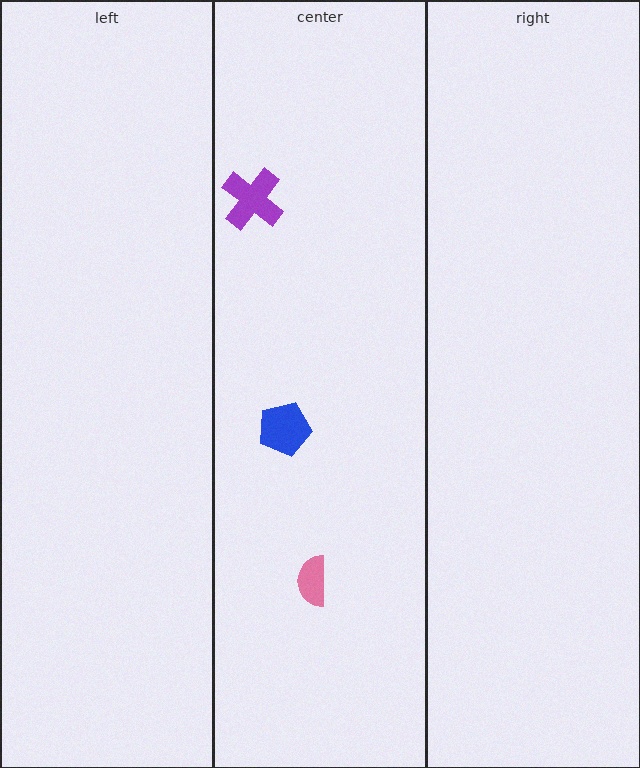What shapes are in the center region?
The blue pentagon, the purple cross, the pink semicircle.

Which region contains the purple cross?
The center region.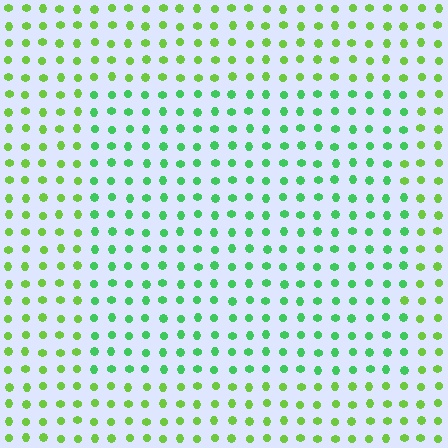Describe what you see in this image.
The image is filled with small lime elements in a uniform arrangement. A rectangle-shaped region is visible where the elements are tinted to a slightly different hue, forming a subtle color boundary.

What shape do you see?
I see a rectangle.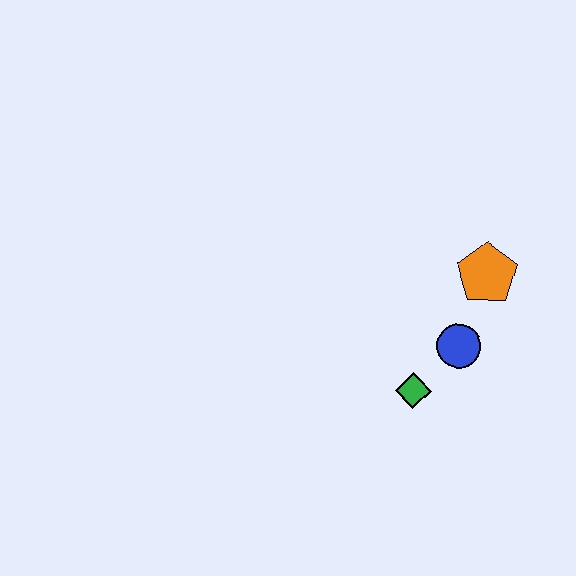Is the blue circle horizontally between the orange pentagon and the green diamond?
Yes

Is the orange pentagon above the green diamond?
Yes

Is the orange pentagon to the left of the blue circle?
No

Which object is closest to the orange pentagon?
The blue circle is closest to the orange pentagon.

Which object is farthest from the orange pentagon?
The green diamond is farthest from the orange pentagon.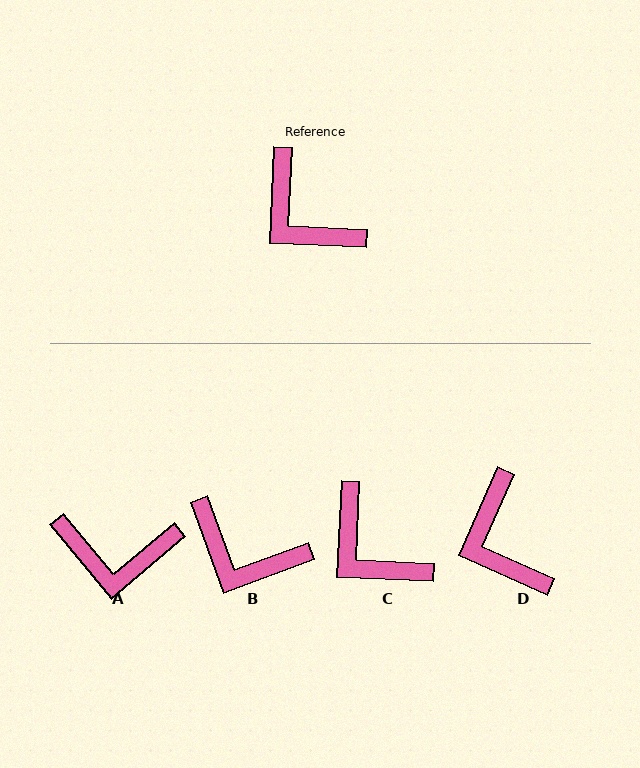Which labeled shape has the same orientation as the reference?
C.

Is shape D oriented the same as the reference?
No, it is off by about 21 degrees.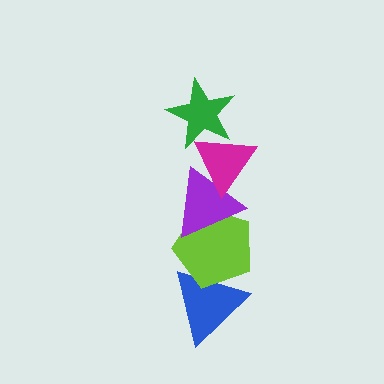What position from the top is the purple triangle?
The purple triangle is 3rd from the top.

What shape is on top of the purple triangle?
The magenta triangle is on top of the purple triangle.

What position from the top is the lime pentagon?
The lime pentagon is 4th from the top.